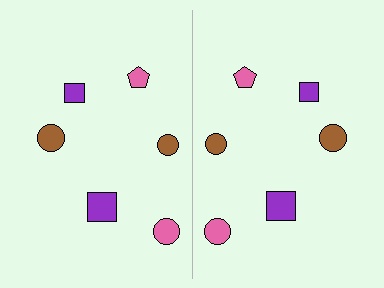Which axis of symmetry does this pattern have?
The pattern has a vertical axis of symmetry running through the center of the image.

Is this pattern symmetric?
Yes, this pattern has bilateral (reflection) symmetry.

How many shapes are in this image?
There are 12 shapes in this image.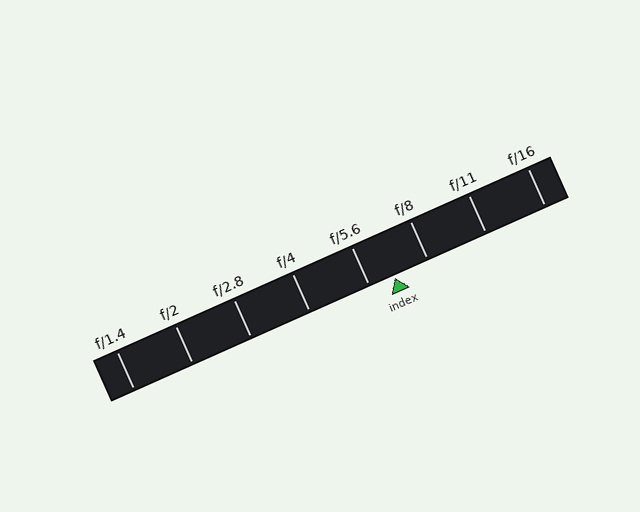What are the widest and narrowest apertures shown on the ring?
The widest aperture shown is f/1.4 and the narrowest is f/16.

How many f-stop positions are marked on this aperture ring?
There are 8 f-stop positions marked.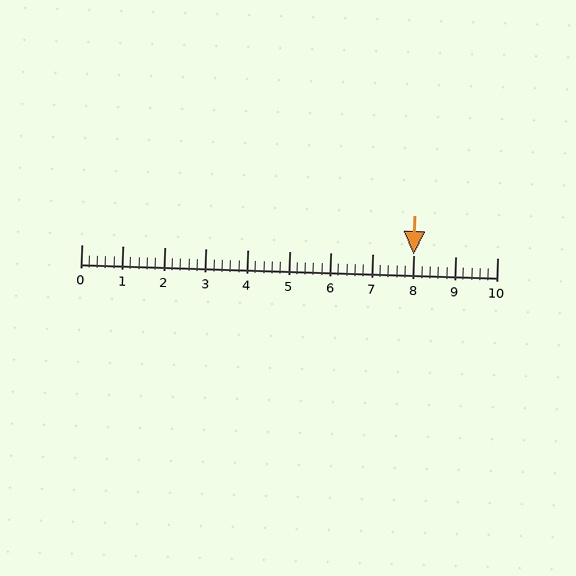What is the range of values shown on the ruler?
The ruler shows values from 0 to 10.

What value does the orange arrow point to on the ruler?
The orange arrow points to approximately 8.0.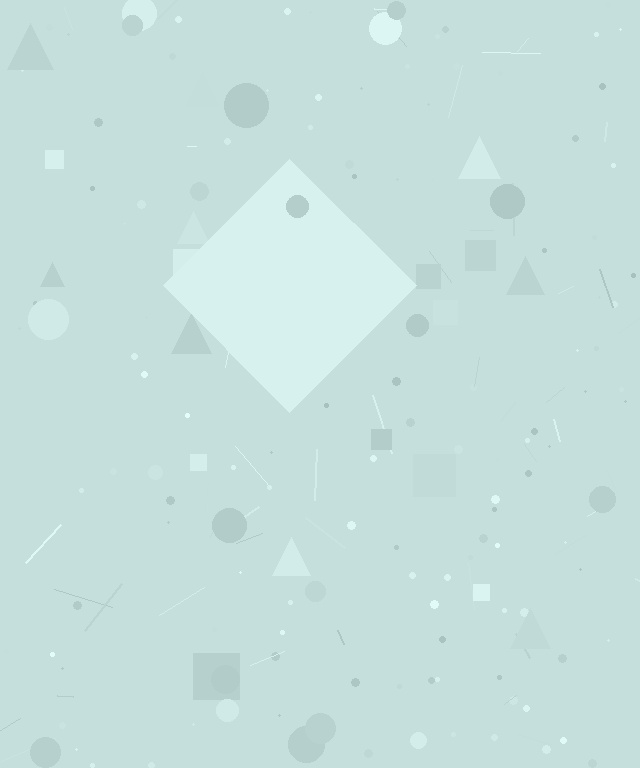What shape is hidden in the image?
A diamond is hidden in the image.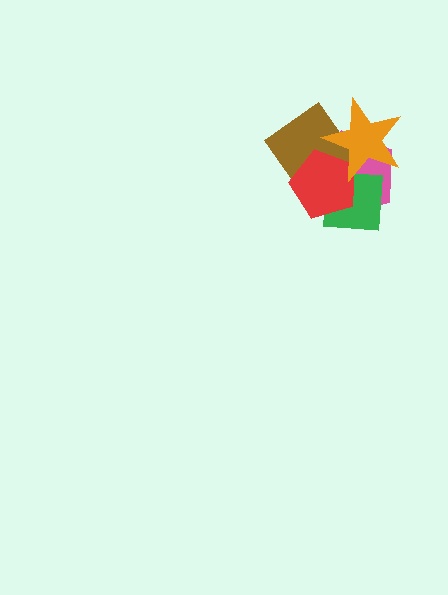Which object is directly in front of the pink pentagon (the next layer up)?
The green square is directly in front of the pink pentagon.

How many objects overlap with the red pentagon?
4 objects overlap with the red pentagon.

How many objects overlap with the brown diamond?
3 objects overlap with the brown diamond.